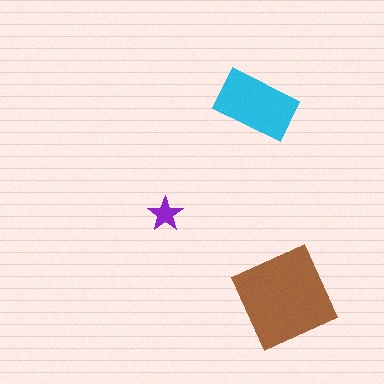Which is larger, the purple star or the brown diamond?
The brown diamond.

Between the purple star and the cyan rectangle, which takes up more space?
The cyan rectangle.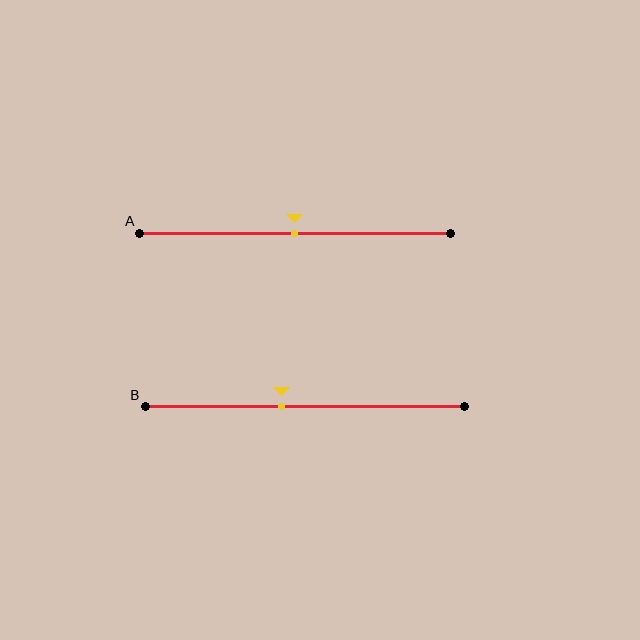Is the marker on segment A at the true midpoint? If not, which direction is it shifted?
Yes, the marker on segment A is at the true midpoint.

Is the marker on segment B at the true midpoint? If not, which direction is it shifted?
No, the marker on segment B is shifted to the left by about 7% of the segment length.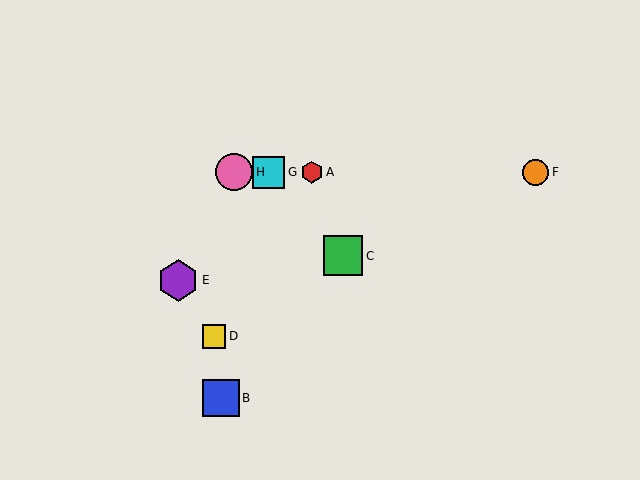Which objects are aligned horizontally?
Objects A, F, G, H are aligned horizontally.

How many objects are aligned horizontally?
4 objects (A, F, G, H) are aligned horizontally.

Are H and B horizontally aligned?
No, H is at y≈172 and B is at y≈398.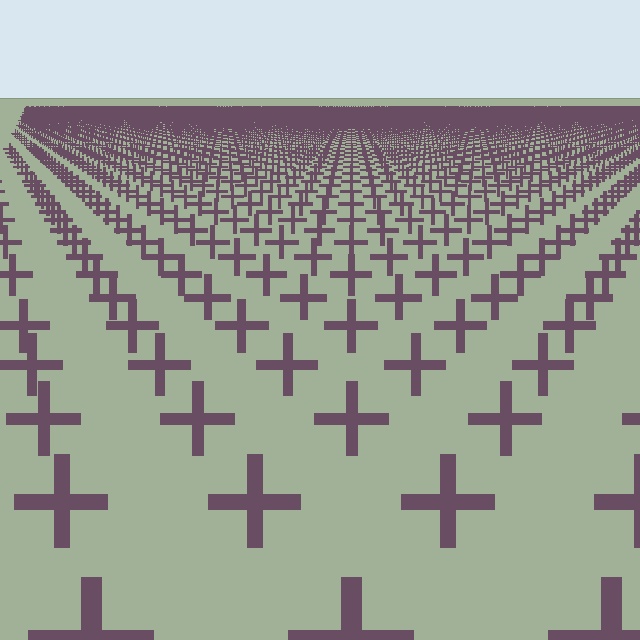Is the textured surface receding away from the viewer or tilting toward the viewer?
The surface is receding away from the viewer. Texture elements get smaller and denser toward the top.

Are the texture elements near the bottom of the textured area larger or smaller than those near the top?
Larger. Near the bottom, elements are closer to the viewer and appear at a bigger on-screen size.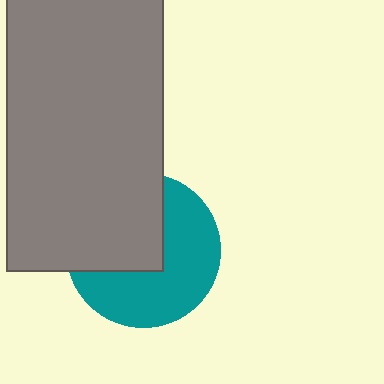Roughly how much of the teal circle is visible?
About half of it is visible (roughly 56%).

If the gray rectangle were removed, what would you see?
You would see the complete teal circle.